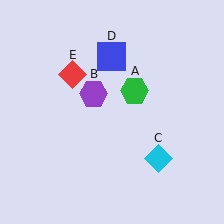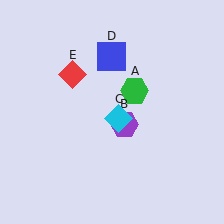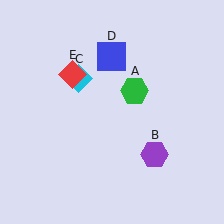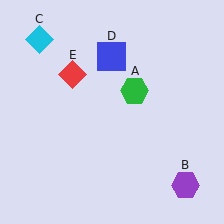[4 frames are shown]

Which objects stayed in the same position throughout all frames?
Green hexagon (object A) and blue square (object D) and red diamond (object E) remained stationary.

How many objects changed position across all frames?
2 objects changed position: purple hexagon (object B), cyan diamond (object C).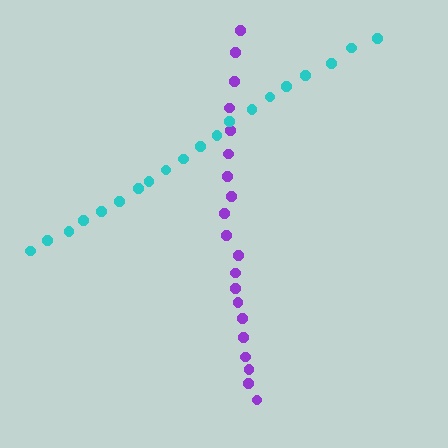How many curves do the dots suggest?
There are 2 distinct paths.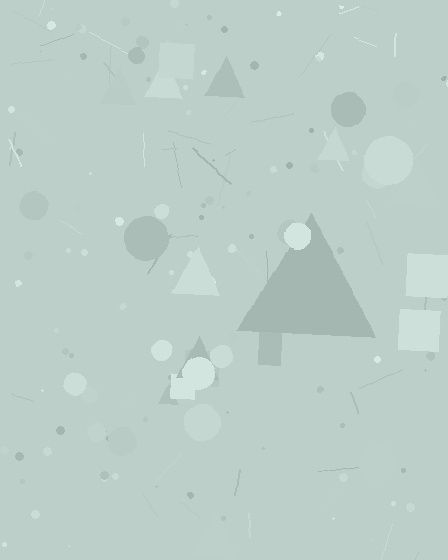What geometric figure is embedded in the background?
A triangle is embedded in the background.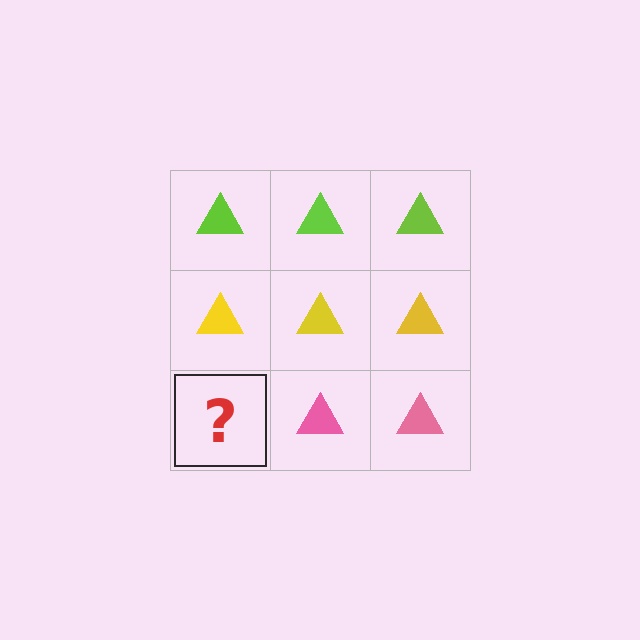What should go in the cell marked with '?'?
The missing cell should contain a pink triangle.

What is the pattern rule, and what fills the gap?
The rule is that each row has a consistent color. The gap should be filled with a pink triangle.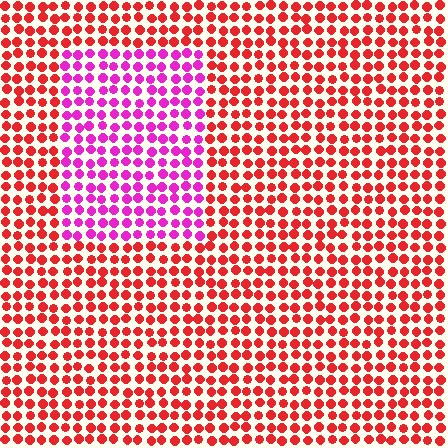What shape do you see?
I see a rectangle.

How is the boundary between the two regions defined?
The boundary is defined purely by a slight shift in hue (about 50 degrees). Spacing, size, and orientation are identical on both sides.